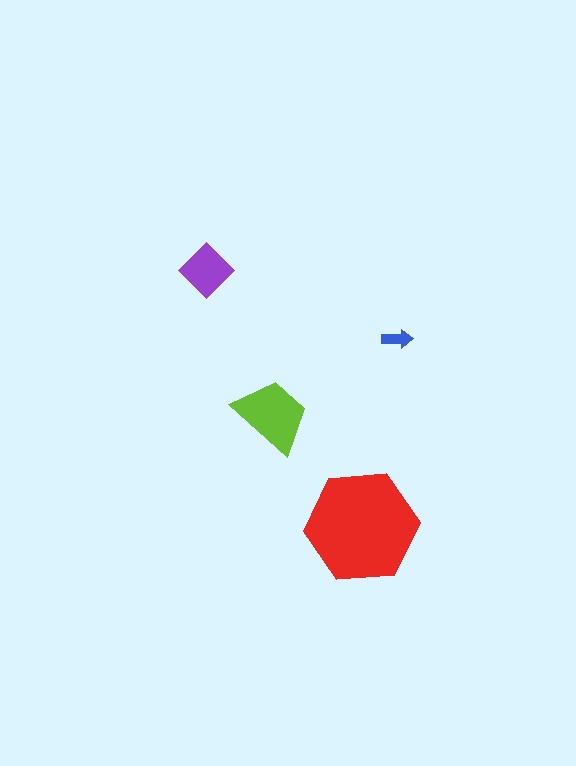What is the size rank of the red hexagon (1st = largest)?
1st.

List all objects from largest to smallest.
The red hexagon, the lime trapezoid, the purple diamond, the blue arrow.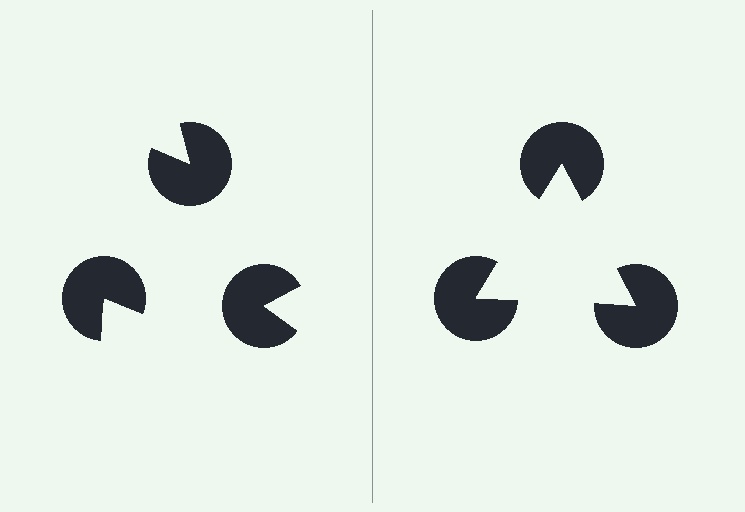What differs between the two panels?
The pac-man discs are positioned identically on both sides; only the wedge orientations differ. On the right they align to a triangle; on the left they are misaligned.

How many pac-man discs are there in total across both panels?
6 — 3 on each side.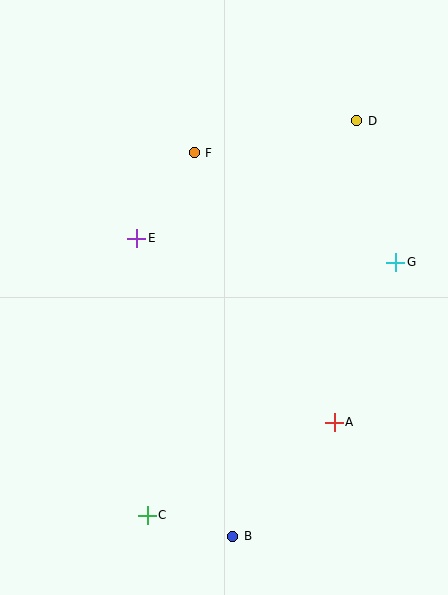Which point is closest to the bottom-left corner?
Point C is closest to the bottom-left corner.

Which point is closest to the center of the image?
Point E at (137, 238) is closest to the center.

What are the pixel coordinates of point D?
Point D is at (357, 121).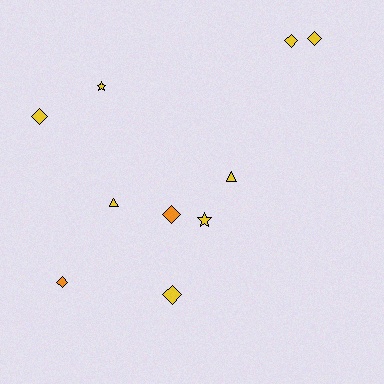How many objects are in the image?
There are 10 objects.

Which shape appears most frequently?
Diamond, with 6 objects.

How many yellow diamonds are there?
There are 4 yellow diamonds.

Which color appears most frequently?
Yellow, with 8 objects.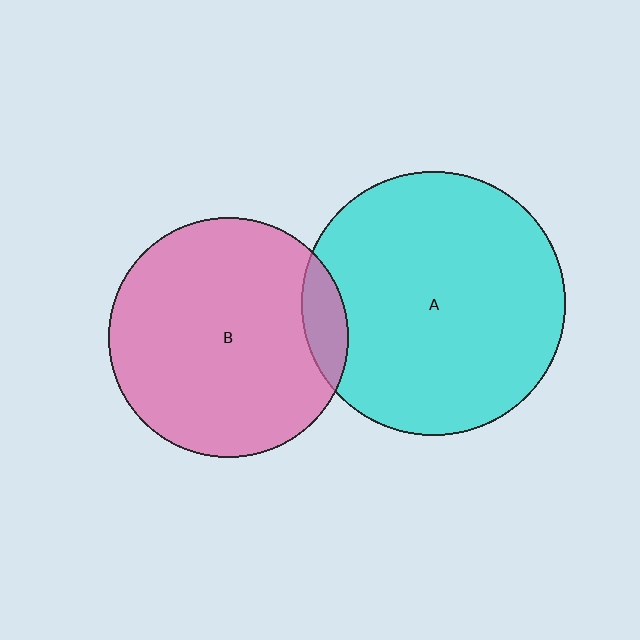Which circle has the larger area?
Circle A (cyan).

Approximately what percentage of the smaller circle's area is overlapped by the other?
Approximately 10%.